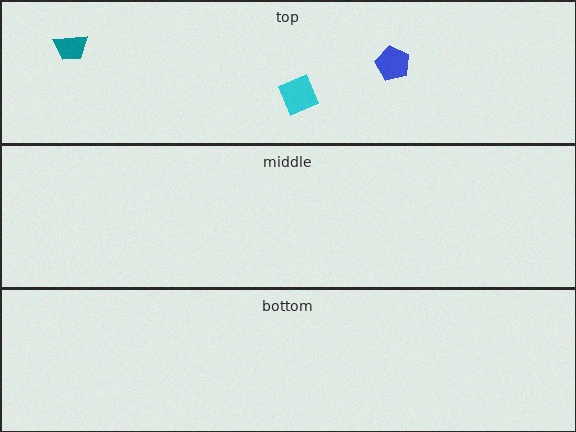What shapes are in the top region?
The cyan square, the blue pentagon, the teal trapezoid.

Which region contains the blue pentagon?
The top region.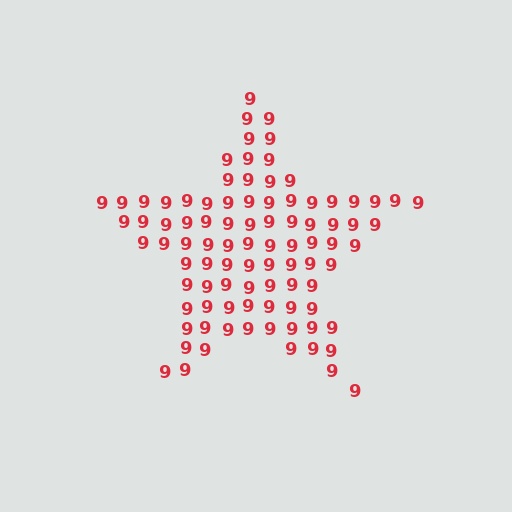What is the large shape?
The large shape is a star.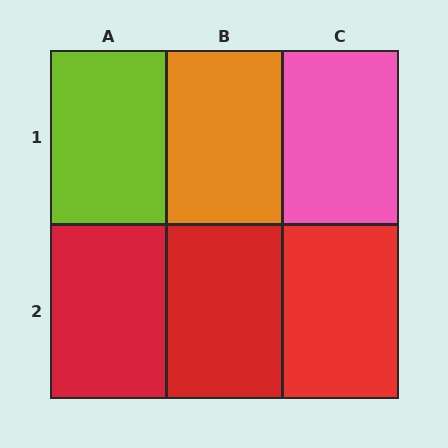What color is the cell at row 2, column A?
Red.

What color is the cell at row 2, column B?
Red.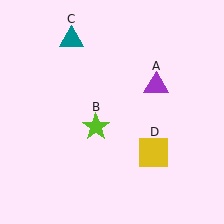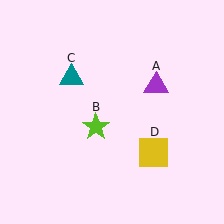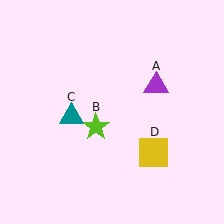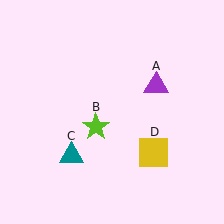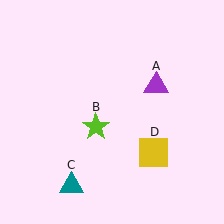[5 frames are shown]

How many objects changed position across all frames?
1 object changed position: teal triangle (object C).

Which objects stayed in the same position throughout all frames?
Purple triangle (object A) and lime star (object B) and yellow square (object D) remained stationary.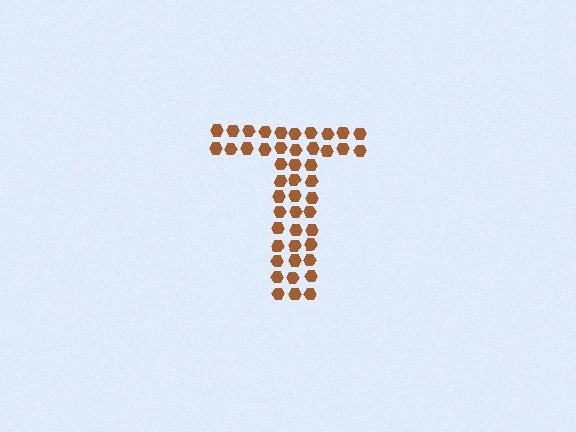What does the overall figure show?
The overall figure shows the letter T.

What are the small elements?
The small elements are hexagons.